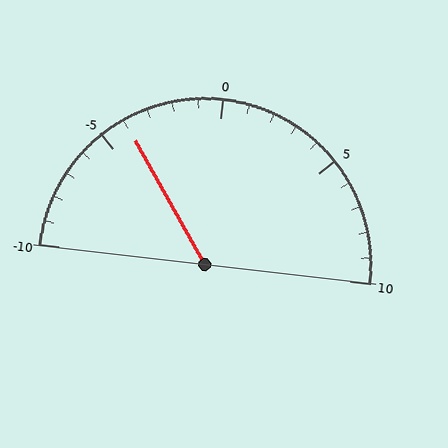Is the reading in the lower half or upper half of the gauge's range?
The reading is in the lower half of the range (-10 to 10).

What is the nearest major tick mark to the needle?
The nearest major tick mark is -5.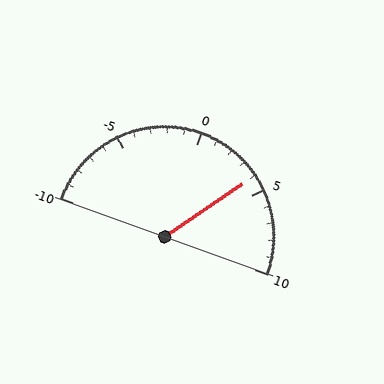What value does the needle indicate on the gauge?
The needle indicates approximately 4.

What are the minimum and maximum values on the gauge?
The gauge ranges from -10 to 10.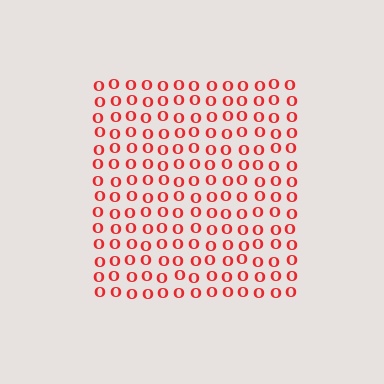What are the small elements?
The small elements are letter O's.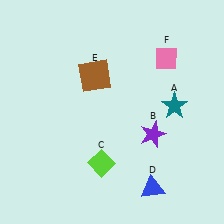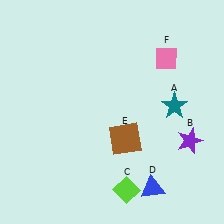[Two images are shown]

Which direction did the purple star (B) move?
The purple star (B) moved right.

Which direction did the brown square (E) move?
The brown square (E) moved down.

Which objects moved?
The objects that moved are: the purple star (B), the lime diamond (C), the brown square (E).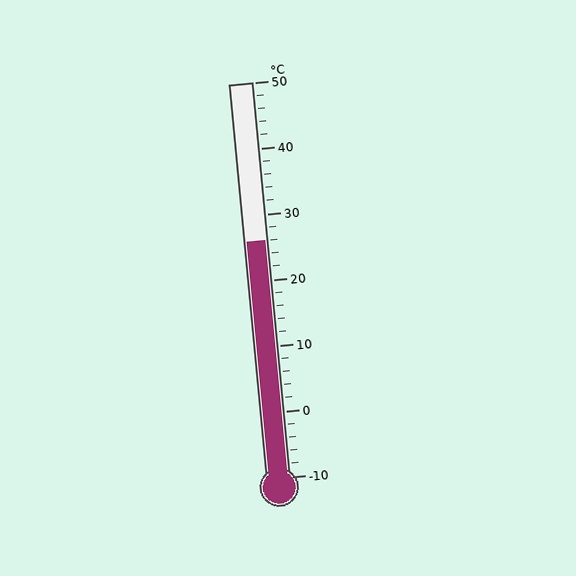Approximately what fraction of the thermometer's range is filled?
The thermometer is filled to approximately 60% of its range.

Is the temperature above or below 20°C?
The temperature is above 20°C.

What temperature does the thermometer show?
The thermometer shows approximately 26°C.